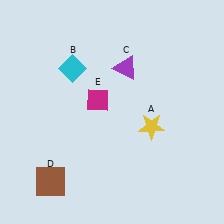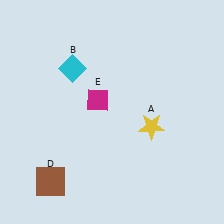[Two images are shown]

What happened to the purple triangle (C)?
The purple triangle (C) was removed in Image 2. It was in the top-right area of Image 1.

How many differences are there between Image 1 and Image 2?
There is 1 difference between the two images.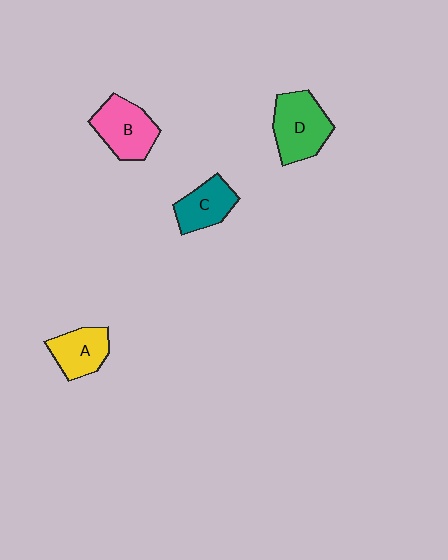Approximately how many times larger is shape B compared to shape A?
Approximately 1.3 times.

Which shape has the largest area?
Shape D (green).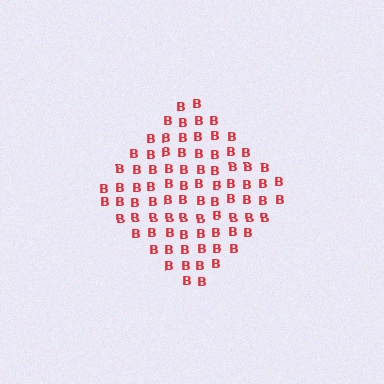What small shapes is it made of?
It is made of small letter B's.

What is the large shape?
The large shape is a diamond.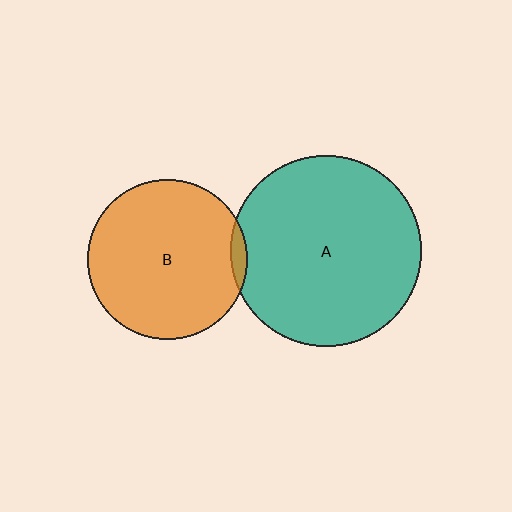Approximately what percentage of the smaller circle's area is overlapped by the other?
Approximately 5%.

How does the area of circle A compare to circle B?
Approximately 1.4 times.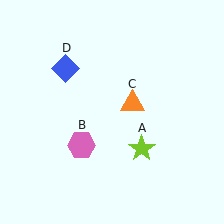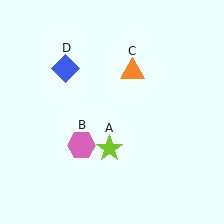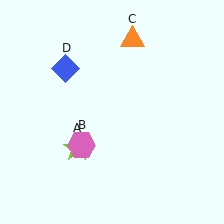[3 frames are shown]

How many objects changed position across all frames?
2 objects changed position: lime star (object A), orange triangle (object C).